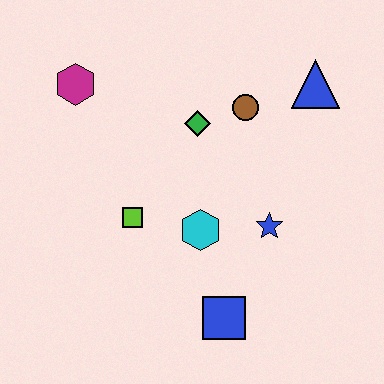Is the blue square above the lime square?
No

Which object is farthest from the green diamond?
The blue square is farthest from the green diamond.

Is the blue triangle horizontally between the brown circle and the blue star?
No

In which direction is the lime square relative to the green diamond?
The lime square is below the green diamond.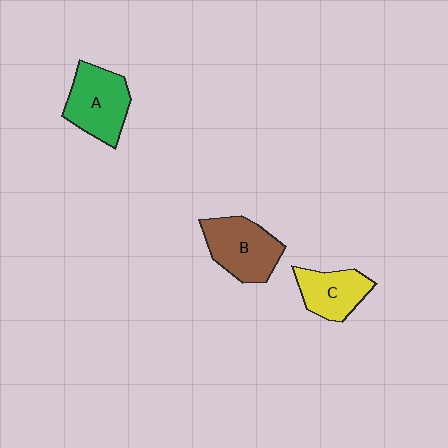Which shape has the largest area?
Shape A (green).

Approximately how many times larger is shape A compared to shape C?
Approximately 1.3 times.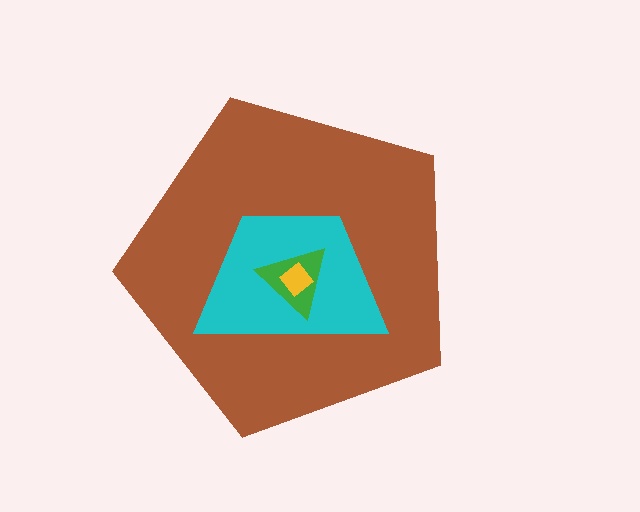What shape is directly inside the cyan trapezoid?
The green triangle.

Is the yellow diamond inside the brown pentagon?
Yes.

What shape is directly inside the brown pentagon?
The cyan trapezoid.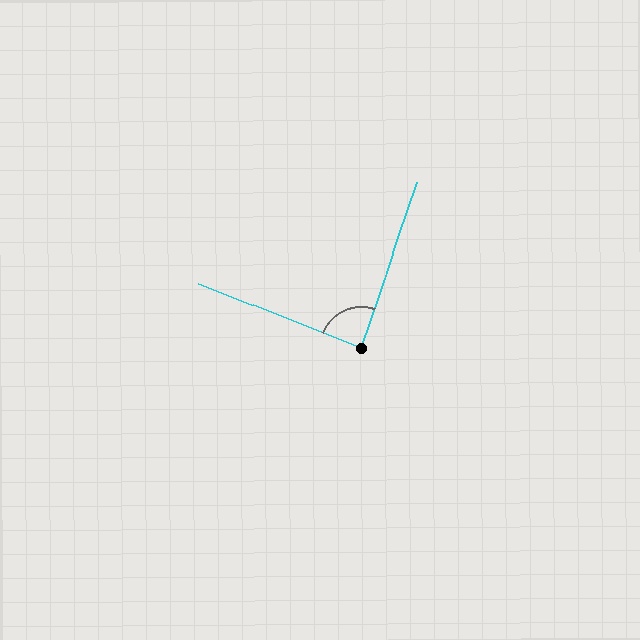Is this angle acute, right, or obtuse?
It is approximately a right angle.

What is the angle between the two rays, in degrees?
Approximately 87 degrees.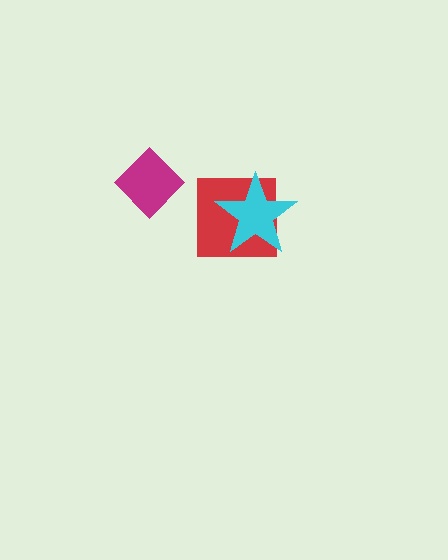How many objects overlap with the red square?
1 object overlaps with the red square.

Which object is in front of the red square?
The cyan star is in front of the red square.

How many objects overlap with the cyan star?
1 object overlaps with the cyan star.